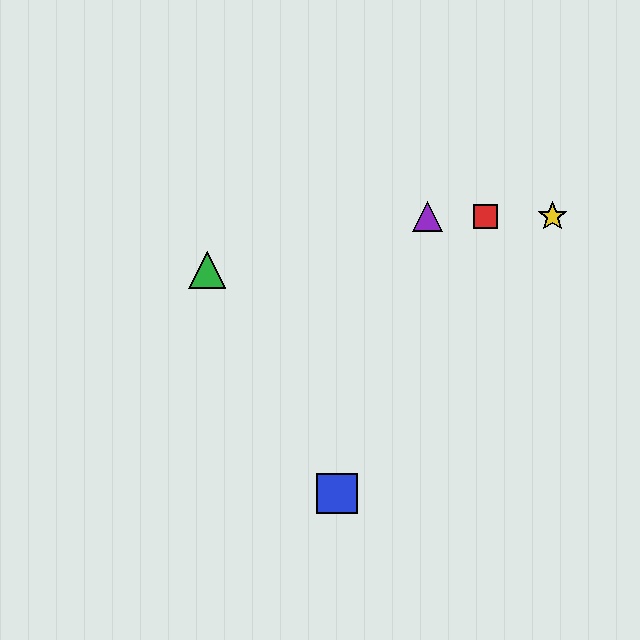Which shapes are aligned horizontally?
The red square, the yellow star, the purple triangle are aligned horizontally.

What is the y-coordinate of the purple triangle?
The purple triangle is at y≈217.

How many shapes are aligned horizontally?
3 shapes (the red square, the yellow star, the purple triangle) are aligned horizontally.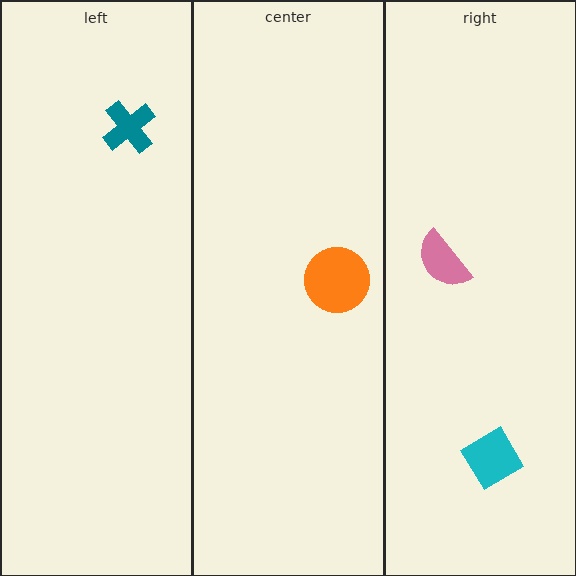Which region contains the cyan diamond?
The right region.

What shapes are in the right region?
The cyan diamond, the pink semicircle.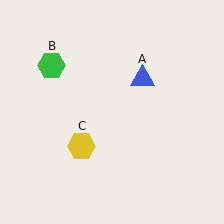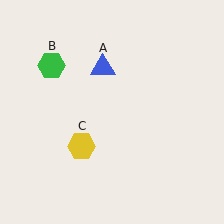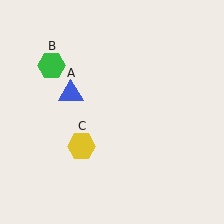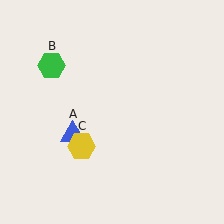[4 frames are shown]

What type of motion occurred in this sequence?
The blue triangle (object A) rotated counterclockwise around the center of the scene.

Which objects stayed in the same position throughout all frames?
Green hexagon (object B) and yellow hexagon (object C) remained stationary.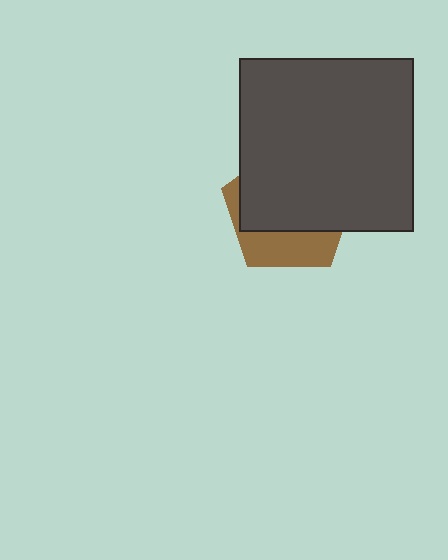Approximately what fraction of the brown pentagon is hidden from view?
Roughly 66% of the brown pentagon is hidden behind the dark gray square.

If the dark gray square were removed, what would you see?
You would see the complete brown pentagon.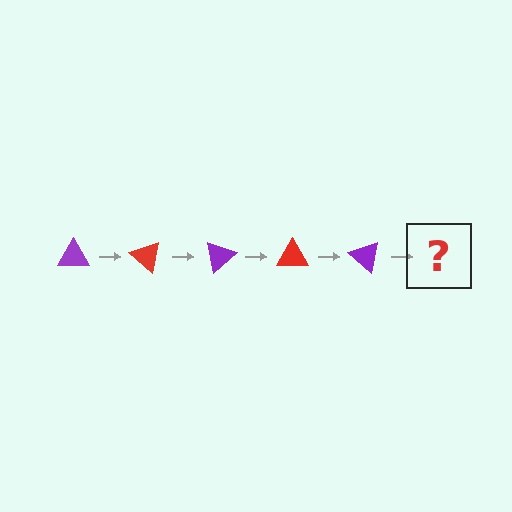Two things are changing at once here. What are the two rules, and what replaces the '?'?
The two rules are that it rotates 40 degrees each step and the color cycles through purple and red. The '?' should be a red triangle, rotated 200 degrees from the start.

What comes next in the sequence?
The next element should be a red triangle, rotated 200 degrees from the start.